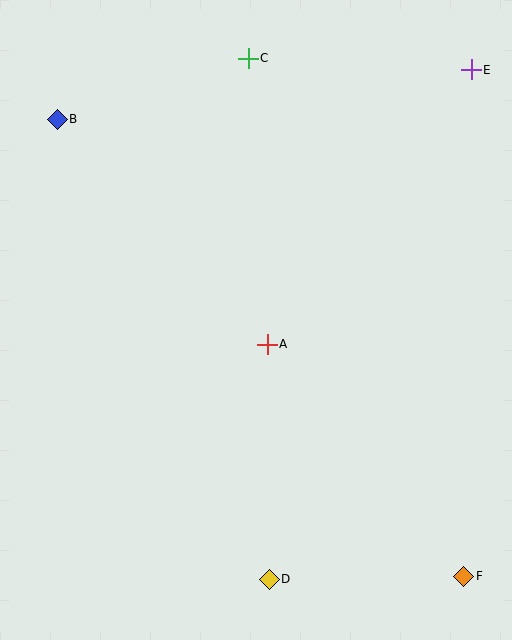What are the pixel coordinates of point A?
Point A is at (267, 344).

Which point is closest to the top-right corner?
Point E is closest to the top-right corner.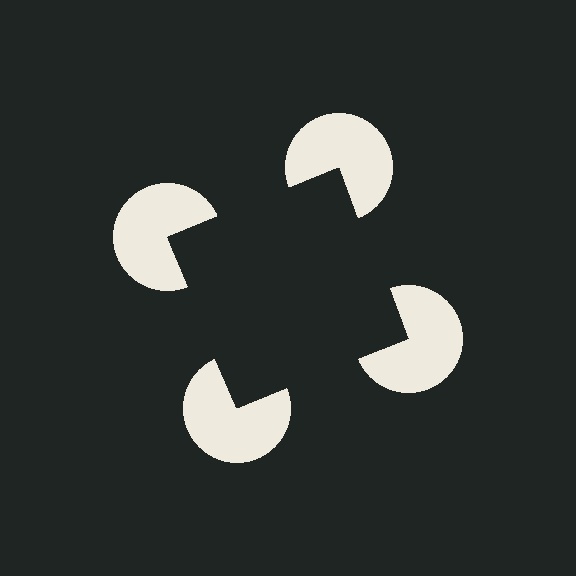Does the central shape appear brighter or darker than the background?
It typically appears slightly darker than the background, even though no actual brightness change is drawn.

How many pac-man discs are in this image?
There are 4 — one at each vertex of the illusory square.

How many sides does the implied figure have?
4 sides.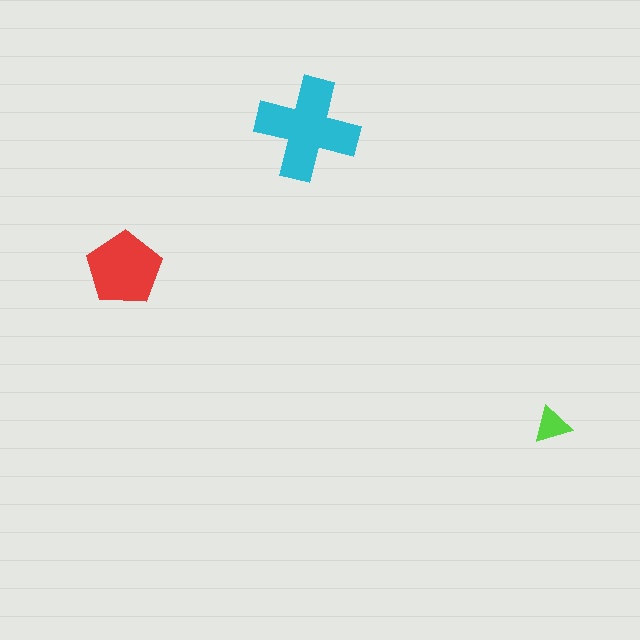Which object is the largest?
The cyan cross.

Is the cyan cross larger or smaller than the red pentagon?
Larger.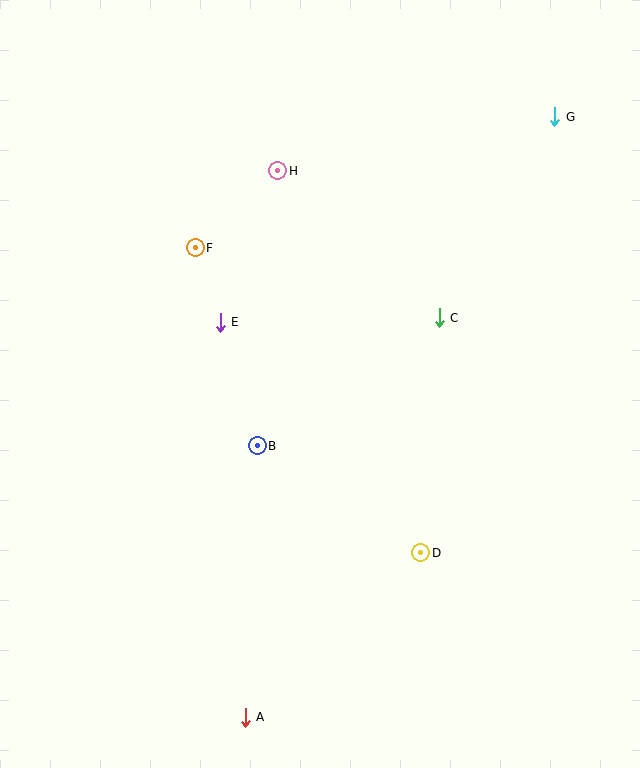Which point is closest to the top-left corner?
Point F is closest to the top-left corner.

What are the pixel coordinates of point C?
Point C is at (439, 318).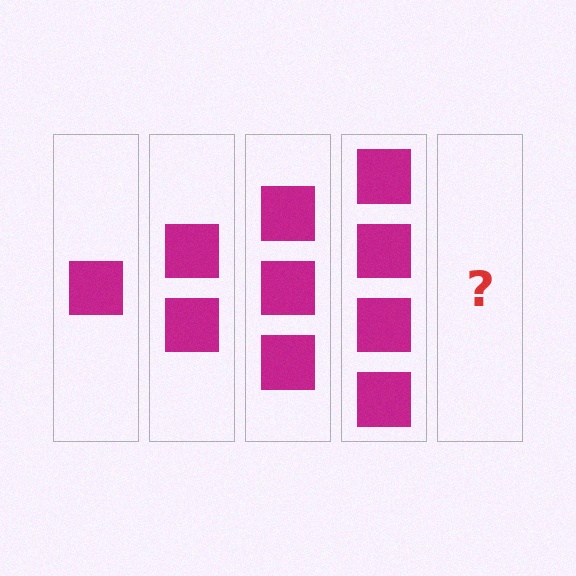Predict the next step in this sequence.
The next step is 5 squares.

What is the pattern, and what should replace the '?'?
The pattern is that each step adds one more square. The '?' should be 5 squares.